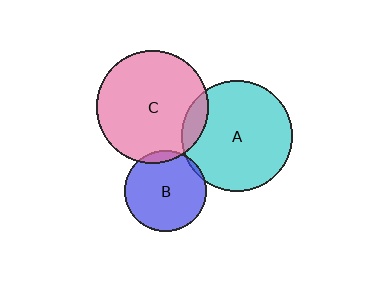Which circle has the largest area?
Circle C (pink).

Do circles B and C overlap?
Yes.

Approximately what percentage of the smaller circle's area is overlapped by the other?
Approximately 5%.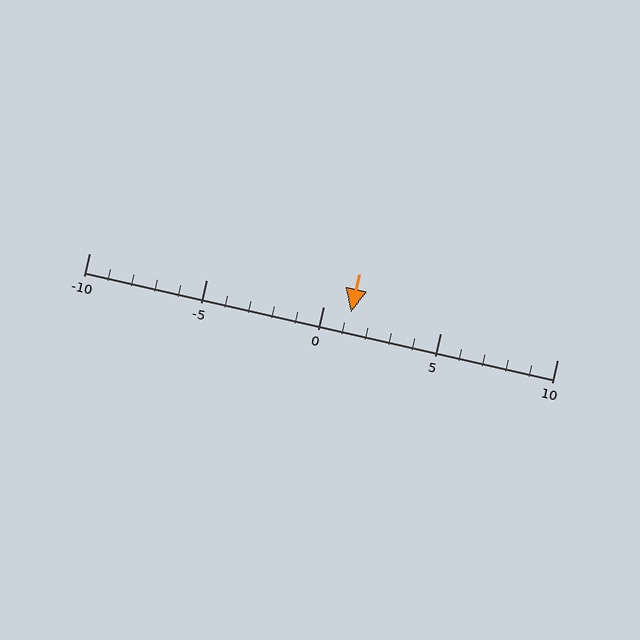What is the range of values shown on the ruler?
The ruler shows values from -10 to 10.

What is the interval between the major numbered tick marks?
The major tick marks are spaced 5 units apart.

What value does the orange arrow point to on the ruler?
The orange arrow points to approximately 1.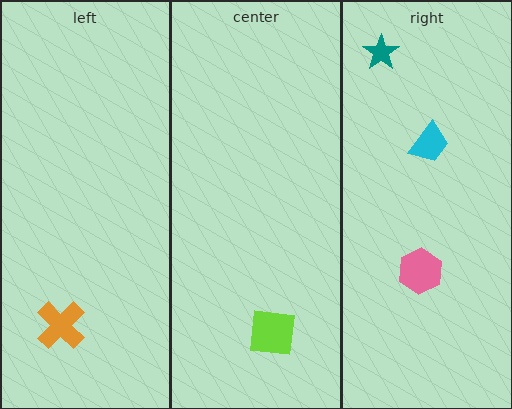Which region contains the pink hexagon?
The right region.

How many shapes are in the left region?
1.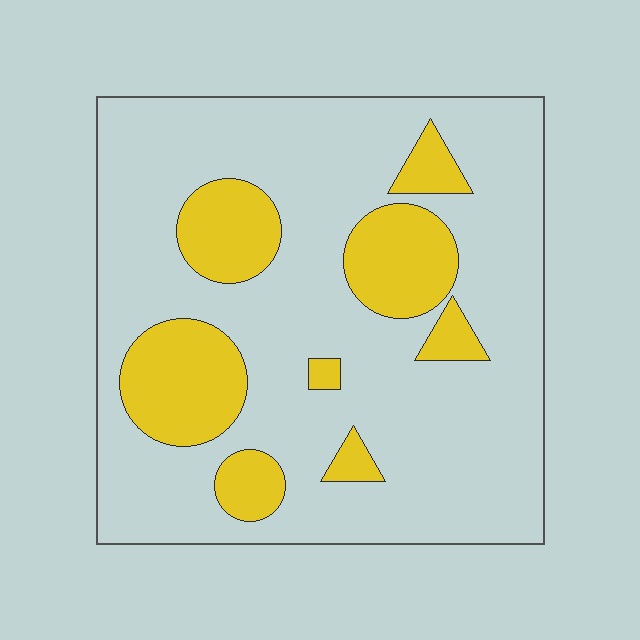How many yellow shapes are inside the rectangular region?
8.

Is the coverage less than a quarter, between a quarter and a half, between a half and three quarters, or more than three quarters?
Less than a quarter.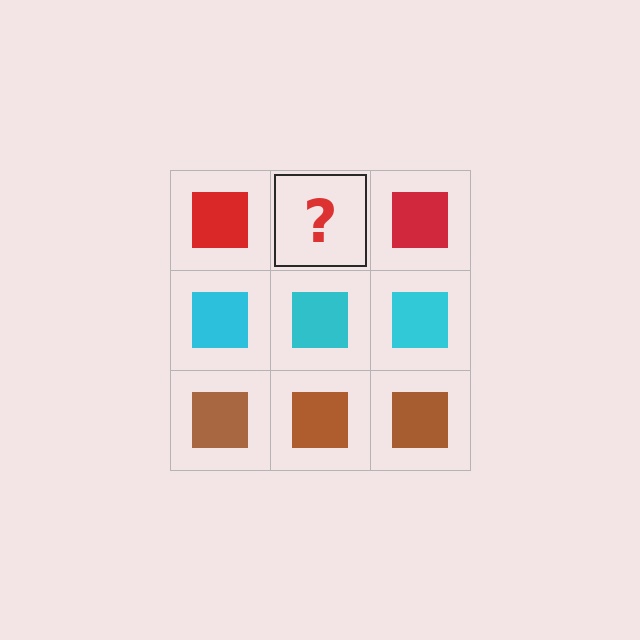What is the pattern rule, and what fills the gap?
The rule is that each row has a consistent color. The gap should be filled with a red square.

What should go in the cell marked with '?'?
The missing cell should contain a red square.